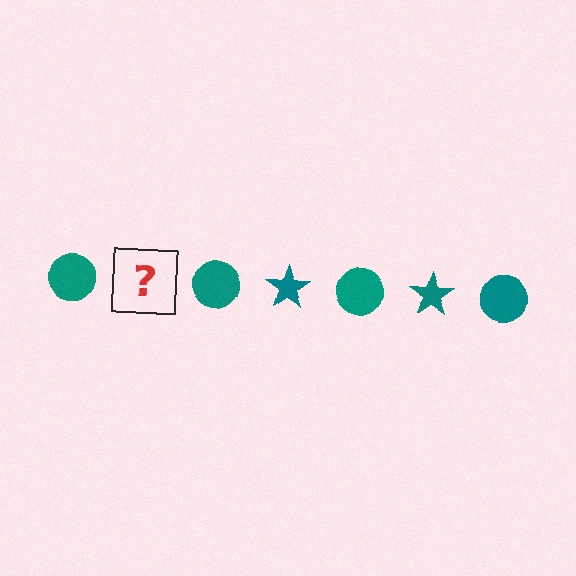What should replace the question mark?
The question mark should be replaced with a teal star.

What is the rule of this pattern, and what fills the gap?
The rule is that the pattern cycles through circle, star shapes in teal. The gap should be filled with a teal star.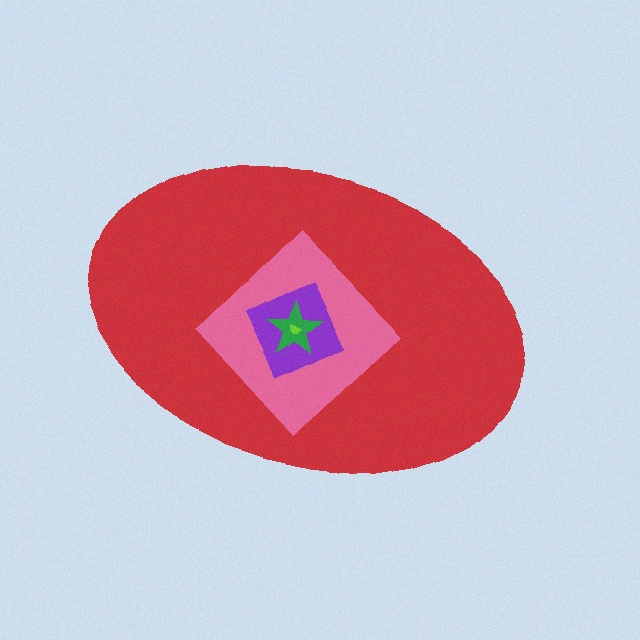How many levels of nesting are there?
5.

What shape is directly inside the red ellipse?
The pink diamond.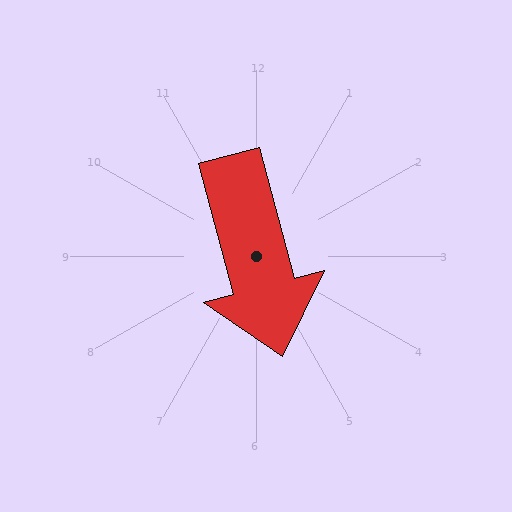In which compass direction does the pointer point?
South.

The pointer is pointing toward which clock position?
Roughly 6 o'clock.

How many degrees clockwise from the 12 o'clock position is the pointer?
Approximately 165 degrees.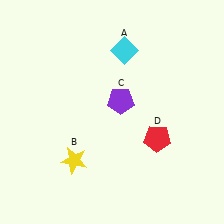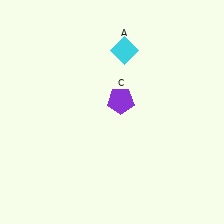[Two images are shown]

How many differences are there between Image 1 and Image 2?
There are 2 differences between the two images.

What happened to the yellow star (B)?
The yellow star (B) was removed in Image 2. It was in the bottom-left area of Image 1.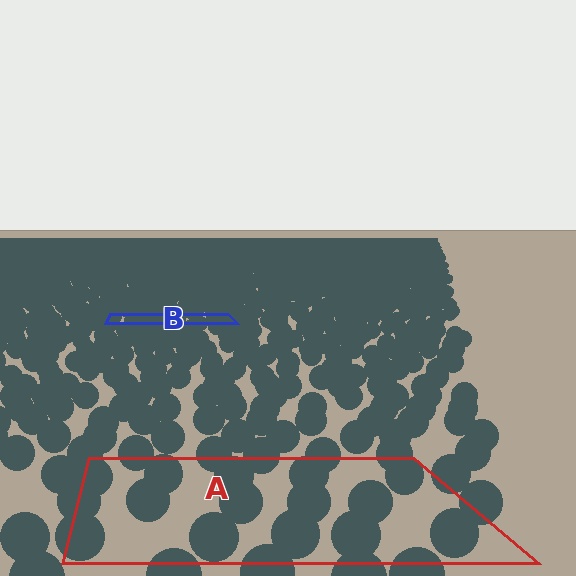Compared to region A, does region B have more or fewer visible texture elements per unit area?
Region B has more texture elements per unit area — they are packed more densely because it is farther away.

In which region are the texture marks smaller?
The texture marks are smaller in region B, because it is farther away.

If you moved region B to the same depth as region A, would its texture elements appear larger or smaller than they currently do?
They would appear larger. At a closer depth, the same texture elements are projected at a bigger on-screen size.